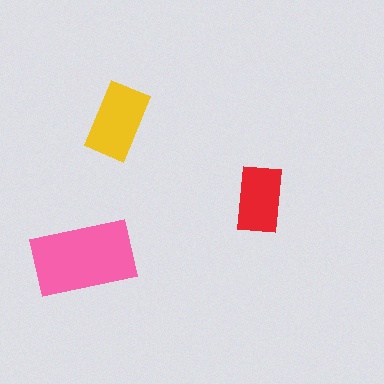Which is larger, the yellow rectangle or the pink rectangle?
The pink one.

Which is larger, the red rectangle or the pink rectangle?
The pink one.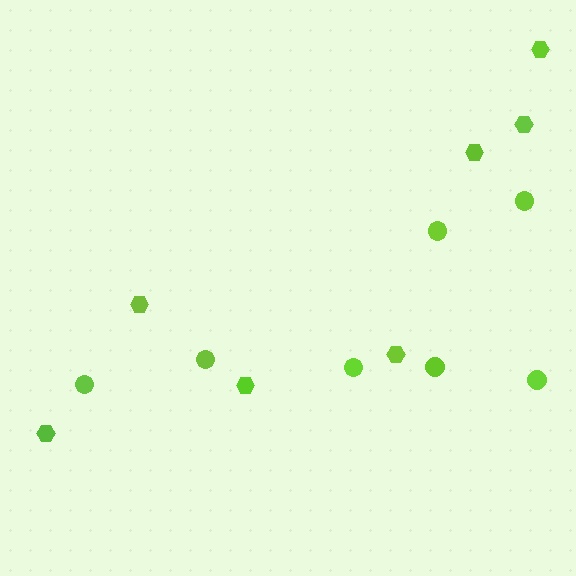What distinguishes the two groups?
There are 2 groups: one group of circles (7) and one group of hexagons (7).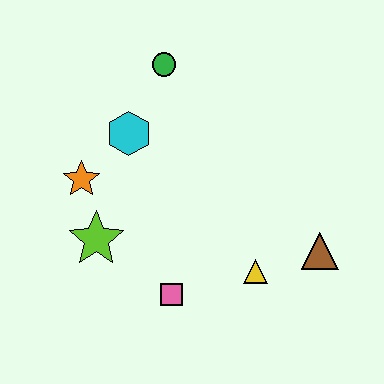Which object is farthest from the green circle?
The brown triangle is farthest from the green circle.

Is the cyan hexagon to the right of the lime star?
Yes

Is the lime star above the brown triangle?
Yes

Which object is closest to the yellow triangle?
The brown triangle is closest to the yellow triangle.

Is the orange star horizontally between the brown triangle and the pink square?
No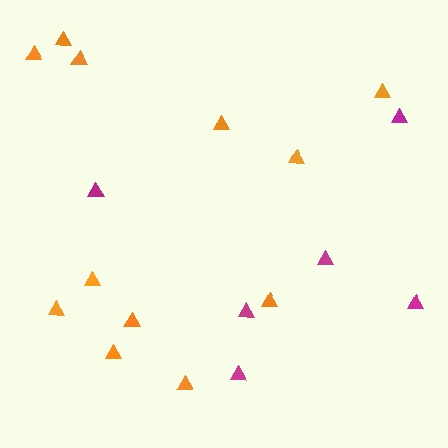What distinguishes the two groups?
There are 2 groups: one group of orange triangles (12) and one group of magenta triangles (6).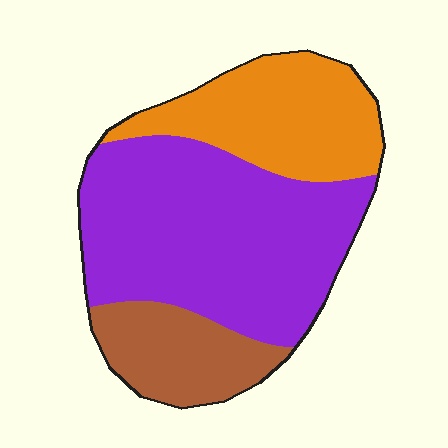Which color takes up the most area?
Purple, at roughly 55%.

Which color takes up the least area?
Brown, at roughly 20%.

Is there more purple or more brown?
Purple.